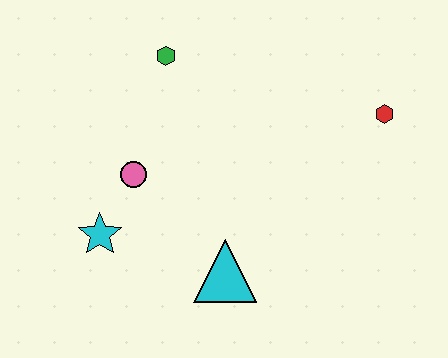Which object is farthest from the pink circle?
The red hexagon is farthest from the pink circle.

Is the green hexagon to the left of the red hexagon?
Yes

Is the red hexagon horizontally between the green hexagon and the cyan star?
No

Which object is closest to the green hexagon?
The pink circle is closest to the green hexagon.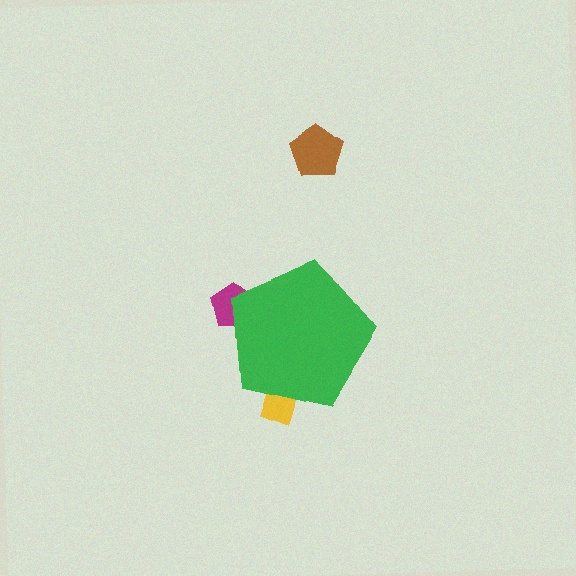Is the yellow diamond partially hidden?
Yes, the yellow diamond is partially hidden behind the green pentagon.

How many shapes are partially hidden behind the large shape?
2 shapes are partially hidden.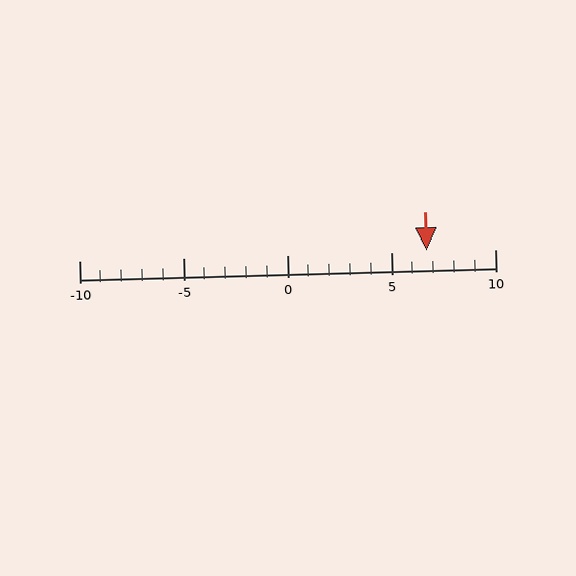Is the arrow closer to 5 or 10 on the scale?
The arrow is closer to 5.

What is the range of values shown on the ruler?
The ruler shows values from -10 to 10.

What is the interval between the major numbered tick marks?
The major tick marks are spaced 5 units apart.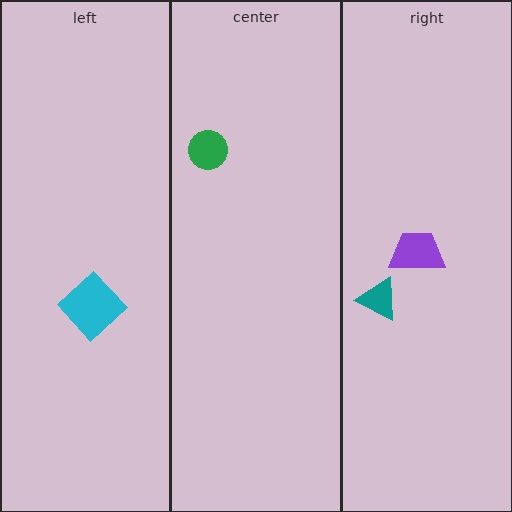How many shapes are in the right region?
2.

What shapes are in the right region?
The teal triangle, the purple trapezoid.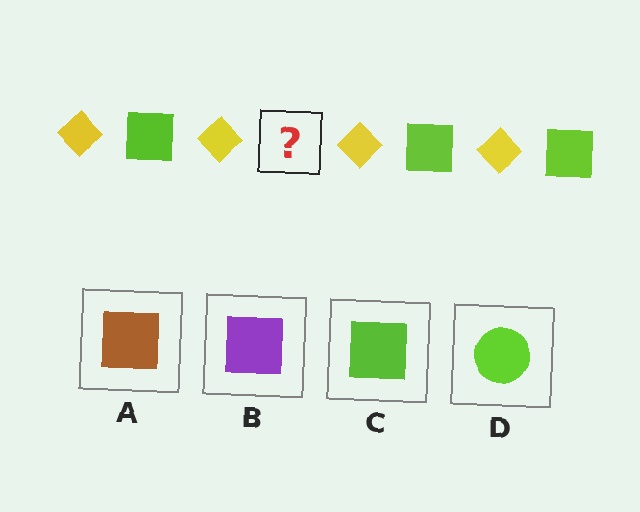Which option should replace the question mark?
Option C.